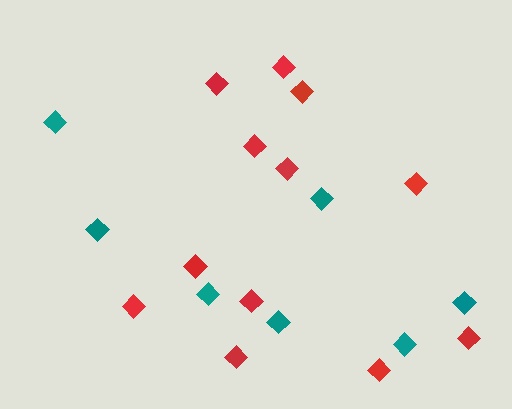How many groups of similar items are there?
There are 2 groups: one group of red diamonds (12) and one group of teal diamonds (7).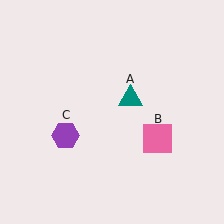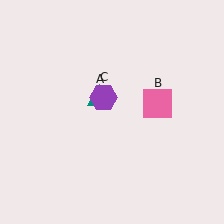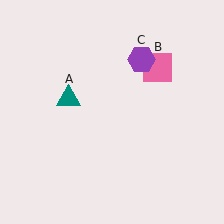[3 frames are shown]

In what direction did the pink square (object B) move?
The pink square (object B) moved up.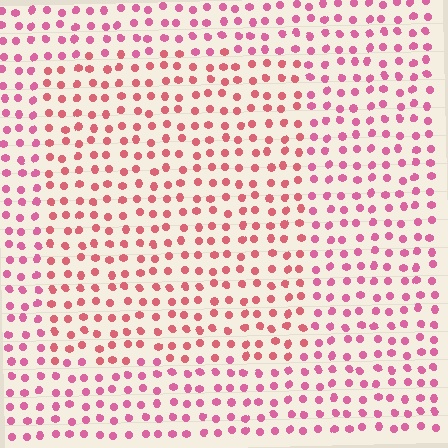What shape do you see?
I see a rectangle.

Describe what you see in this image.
The image is filled with small pink elements in a uniform arrangement. A rectangle-shaped region is visible where the elements are tinted to a slightly different hue, forming a subtle color boundary.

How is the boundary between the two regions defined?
The boundary is defined purely by a slight shift in hue (about 22 degrees). Spacing, size, and orientation are identical on both sides.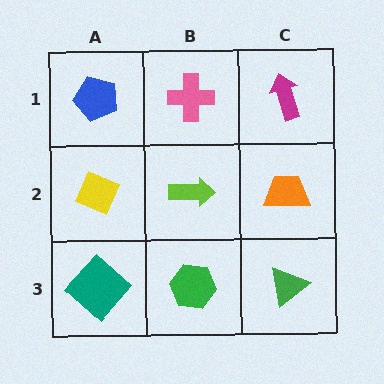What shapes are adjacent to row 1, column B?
A lime arrow (row 2, column B), a blue pentagon (row 1, column A), a magenta arrow (row 1, column C).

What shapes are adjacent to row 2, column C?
A magenta arrow (row 1, column C), a green triangle (row 3, column C), a lime arrow (row 2, column B).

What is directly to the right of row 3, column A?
A green hexagon.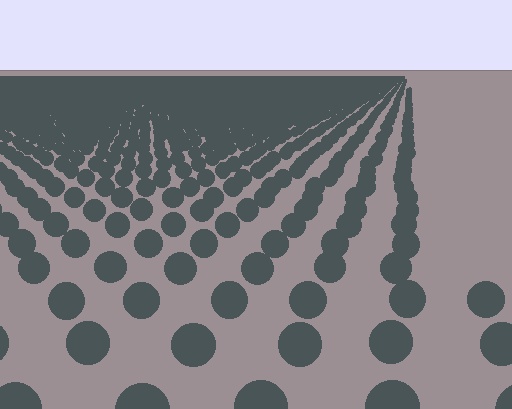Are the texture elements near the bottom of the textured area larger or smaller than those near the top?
Larger. Near the bottom, elements are closer to the viewer and appear at a bigger on-screen size.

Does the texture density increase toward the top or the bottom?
Density increases toward the top.